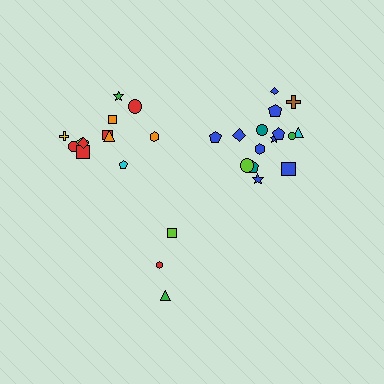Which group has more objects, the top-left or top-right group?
The top-right group.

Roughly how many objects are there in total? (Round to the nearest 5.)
Roughly 30 objects in total.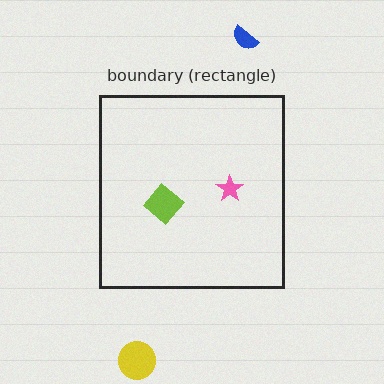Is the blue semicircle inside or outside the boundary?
Outside.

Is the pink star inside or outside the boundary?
Inside.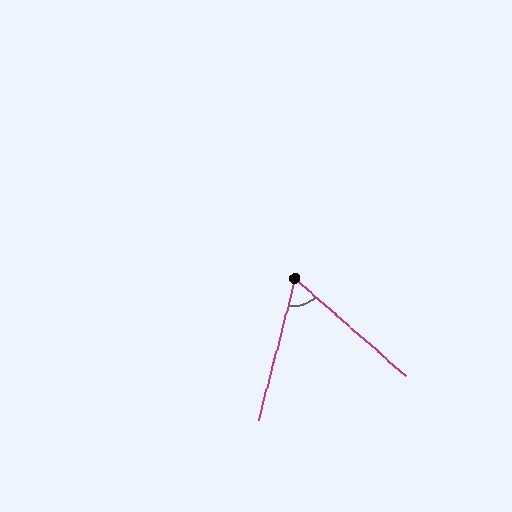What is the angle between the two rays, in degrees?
Approximately 63 degrees.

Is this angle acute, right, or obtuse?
It is acute.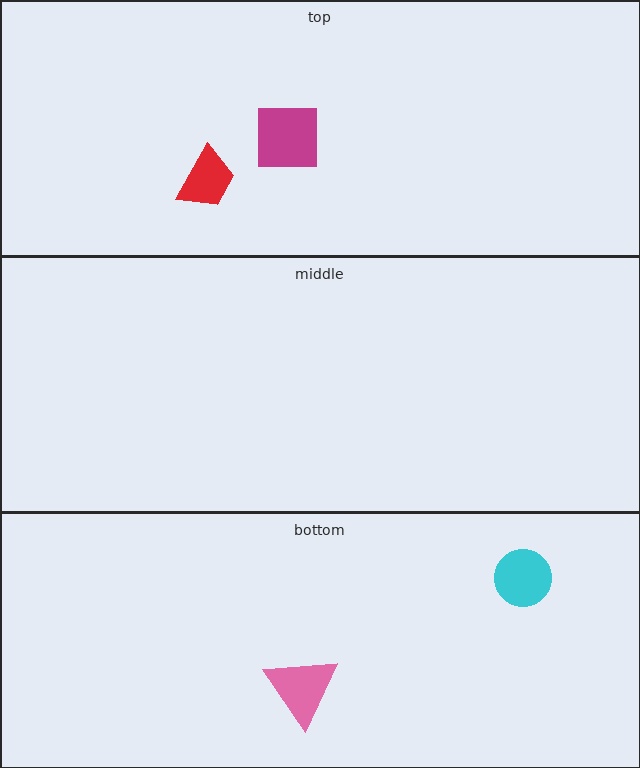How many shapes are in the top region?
2.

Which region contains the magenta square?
The top region.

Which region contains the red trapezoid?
The top region.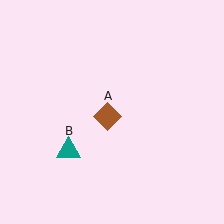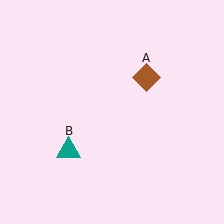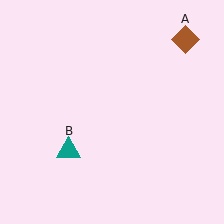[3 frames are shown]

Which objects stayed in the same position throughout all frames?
Teal triangle (object B) remained stationary.